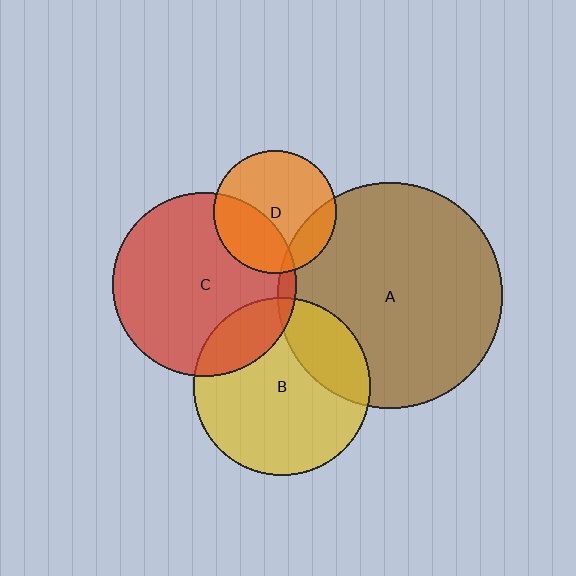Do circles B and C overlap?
Yes.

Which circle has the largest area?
Circle A (brown).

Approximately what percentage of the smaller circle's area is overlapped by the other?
Approximately 20%.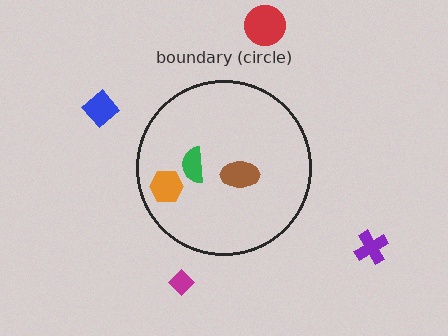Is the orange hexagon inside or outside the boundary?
Inside.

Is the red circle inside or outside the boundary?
Outside.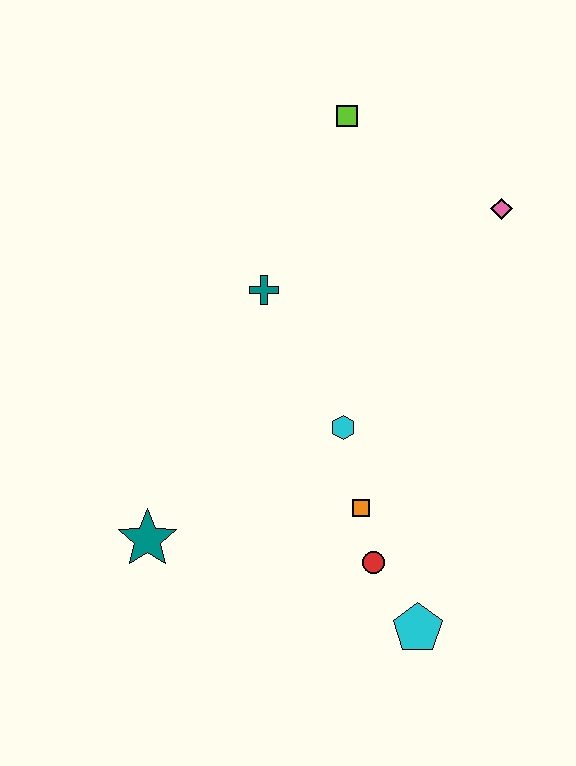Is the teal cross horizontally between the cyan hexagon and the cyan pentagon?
No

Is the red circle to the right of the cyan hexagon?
Yes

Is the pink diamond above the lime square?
No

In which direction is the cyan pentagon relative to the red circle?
The cyan pentagon is below the red circle.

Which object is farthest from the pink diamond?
The teal star is farthest from the pink diamond.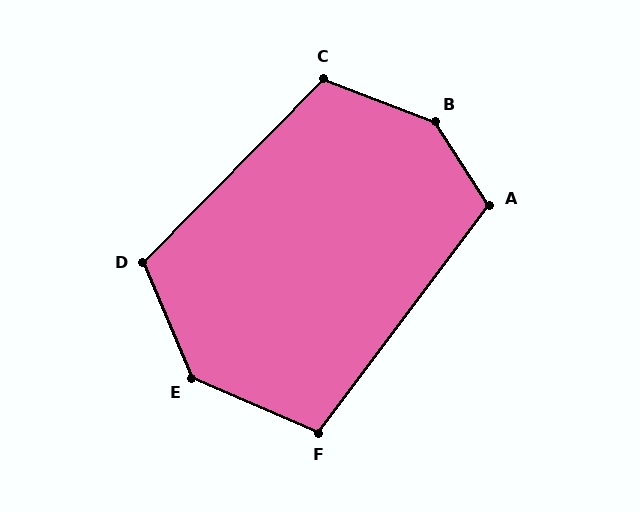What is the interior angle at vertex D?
Approximately 113 degrees (obtuse).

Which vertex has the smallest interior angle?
F, at approximately 104 degrees.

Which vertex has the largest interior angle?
B, at approximately 144 degrees.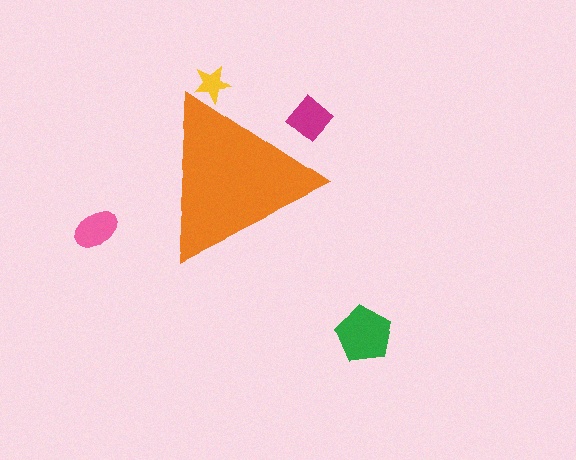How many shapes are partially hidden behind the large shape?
2 shapes are partially hidden.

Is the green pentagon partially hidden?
No, the green pentagon is fully visible.